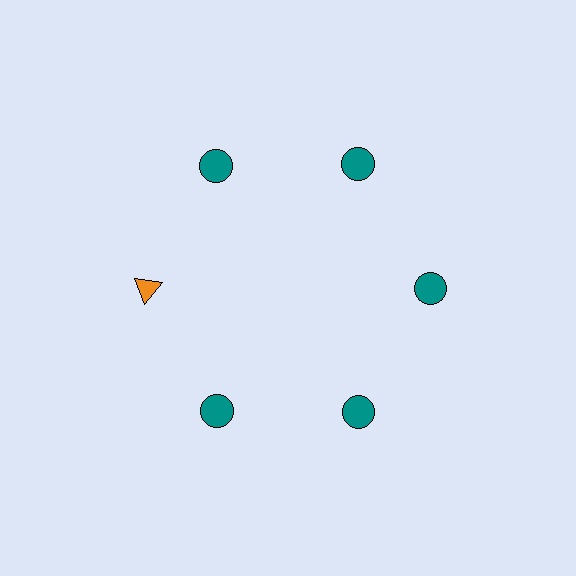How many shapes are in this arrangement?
There are 6 shapes arranged in a ring pattern.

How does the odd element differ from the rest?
It differs in both color (orange instead of teal) and shape (triangle instead of circle).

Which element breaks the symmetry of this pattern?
The orange triangle at roughly the 9 o'clock position breaks the symmetry. All other shapes are teal circles.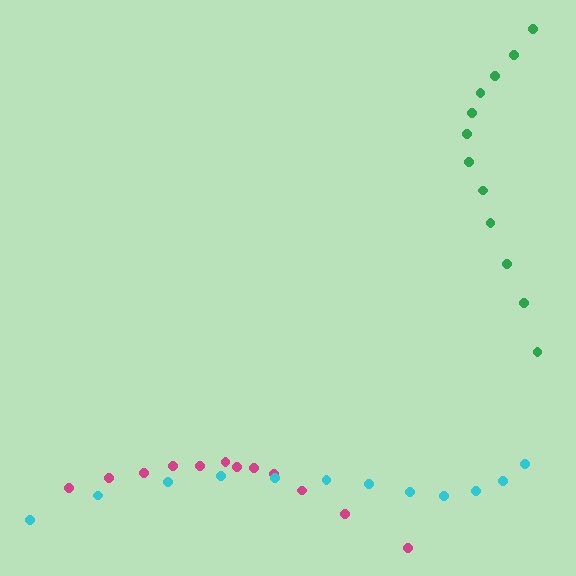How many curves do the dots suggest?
There are 3 distinct paths.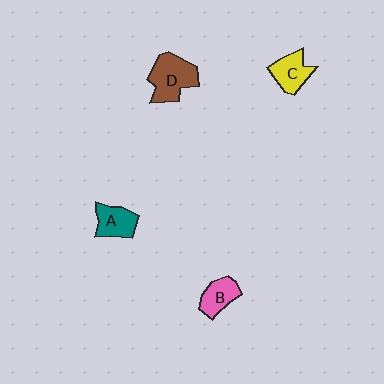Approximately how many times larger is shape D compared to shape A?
Approximately 1.5 times.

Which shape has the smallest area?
Shape B (pink).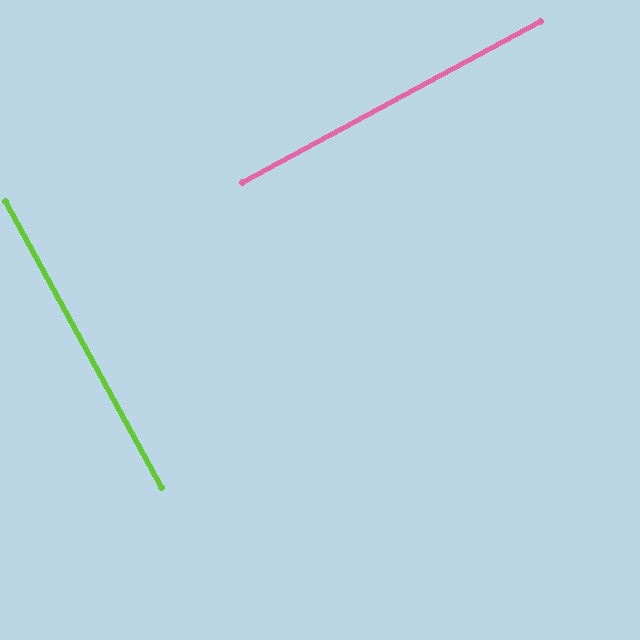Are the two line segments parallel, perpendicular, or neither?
Perpendicular — they meet at approximately 90°.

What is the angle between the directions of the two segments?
Approximately 90 degrees.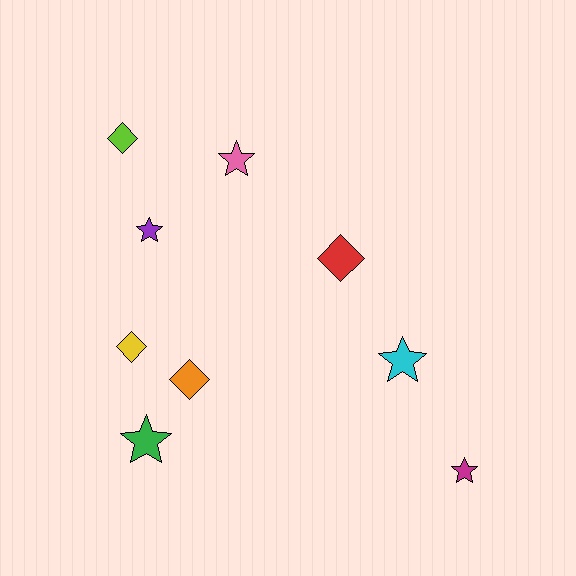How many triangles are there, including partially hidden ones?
There are no triangles.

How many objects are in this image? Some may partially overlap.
There are 9 objects.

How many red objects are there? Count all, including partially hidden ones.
There is 1 red object.